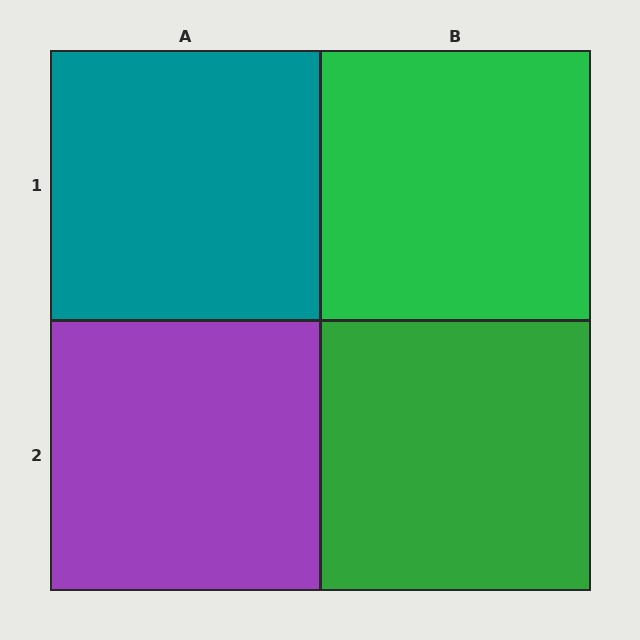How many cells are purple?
1 cell is purple.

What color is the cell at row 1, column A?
Teal.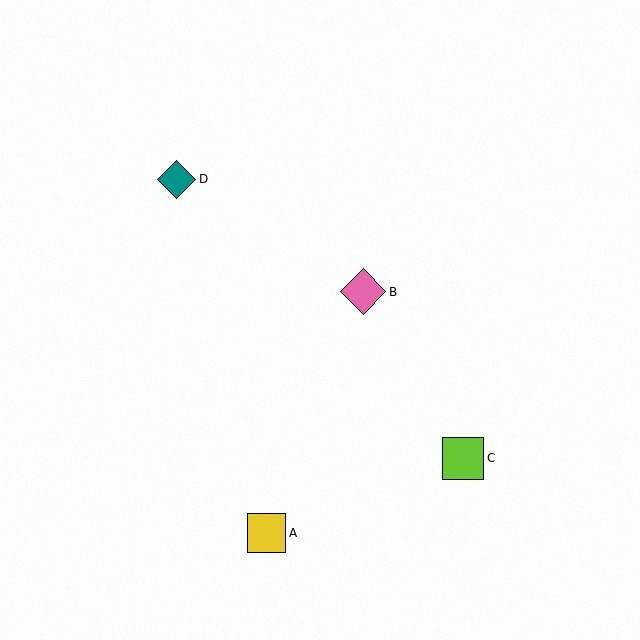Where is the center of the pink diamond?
The center of the pink diamond is at (363, 292).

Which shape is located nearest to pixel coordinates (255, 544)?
The yellow square (labeled A) at (266, 533) is nearest to that location.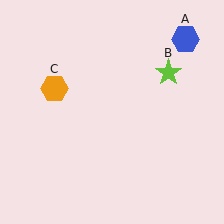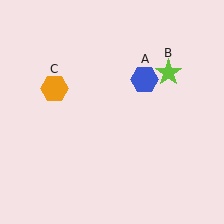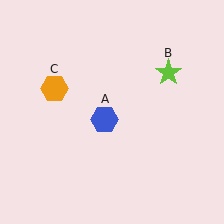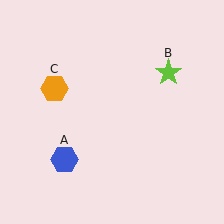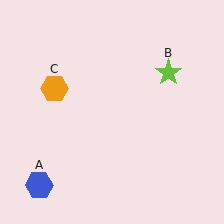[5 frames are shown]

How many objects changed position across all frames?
1 object changed position: blue hexagon (object A).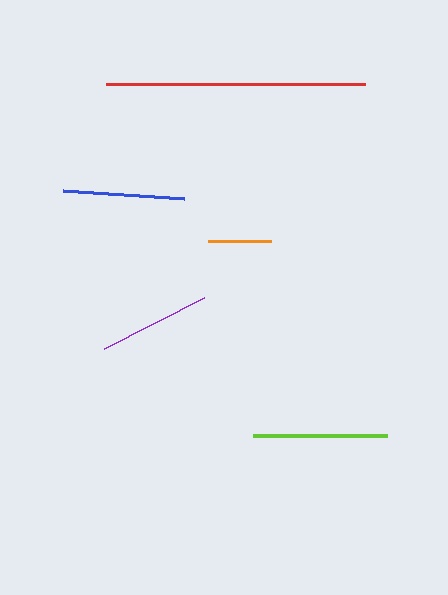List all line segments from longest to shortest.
From longest to shortest: red, lime, blue, purple, orange.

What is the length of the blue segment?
The blue segment is approximately 121 pixels long.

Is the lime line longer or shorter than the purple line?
The lime line is longer than the purple line.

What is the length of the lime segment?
The lime segment is approximately 133 pixels long.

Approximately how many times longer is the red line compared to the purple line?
The red line is approximately 2.3 times the length of the purple line.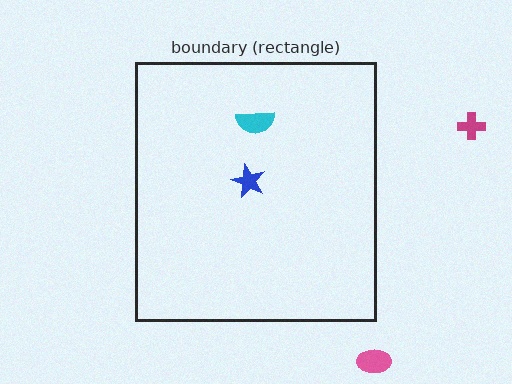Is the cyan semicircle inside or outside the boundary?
Inside.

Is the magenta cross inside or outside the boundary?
Outside.